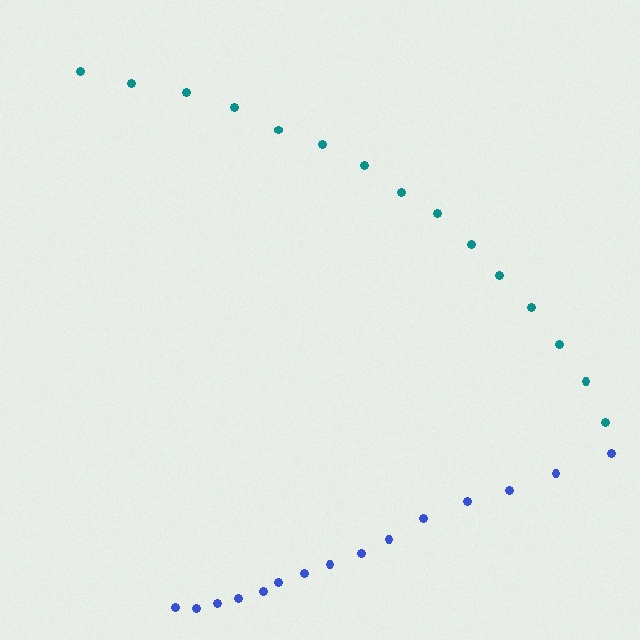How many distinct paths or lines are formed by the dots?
There are 2 distinct paths.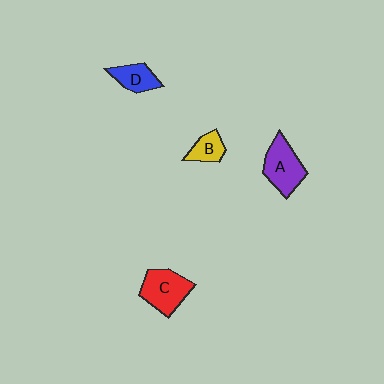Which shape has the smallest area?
Shape B (yellow).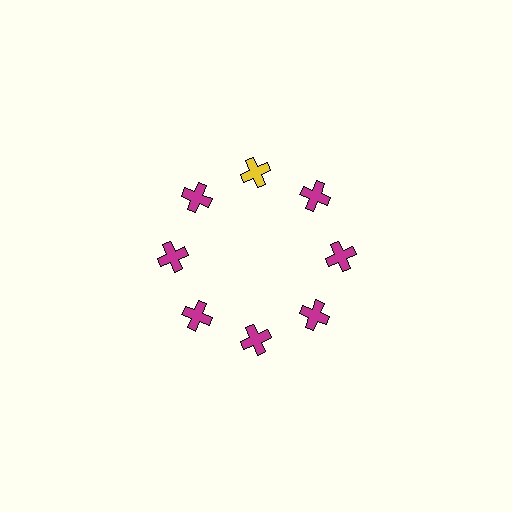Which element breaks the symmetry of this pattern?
The yellow cross at roughly the 12 o'clock position breaks the symmetry. All other shapes are magenta crosses.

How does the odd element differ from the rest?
It has a different color: yellow instead of magenta.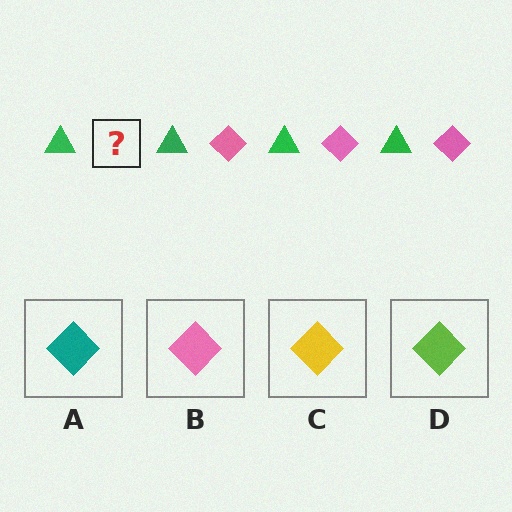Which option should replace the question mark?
Option B.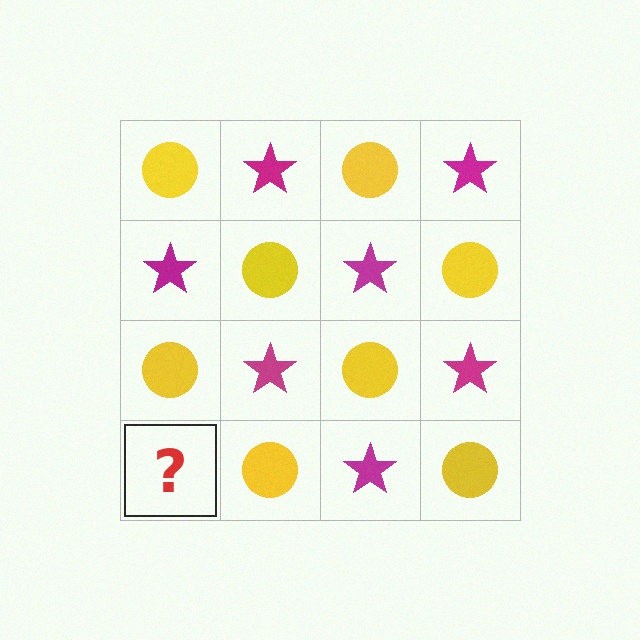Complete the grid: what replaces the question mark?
The question mark should be replaced with a magenta star.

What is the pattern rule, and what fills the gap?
The rule is that it alternates yellow circle and magenta star in a checkerboard pattern. The gap should be filled with a magenta star.